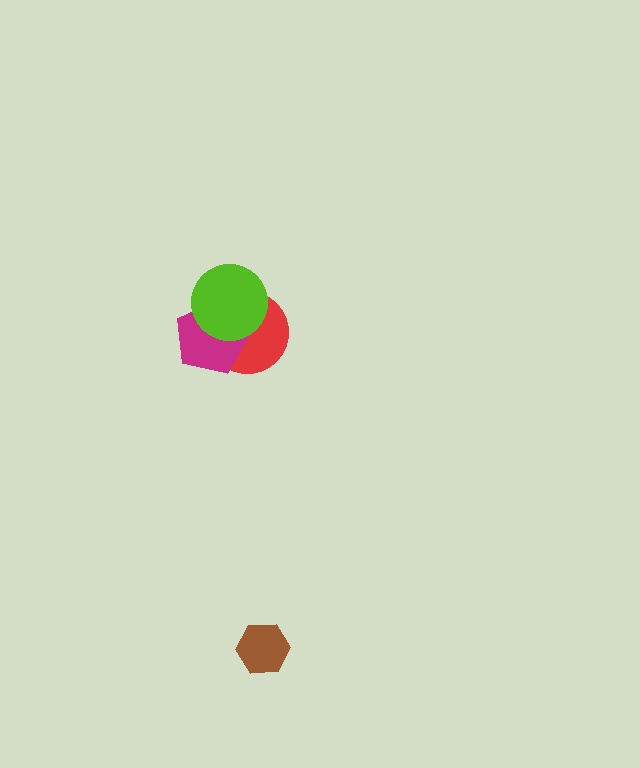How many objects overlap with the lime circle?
2 objects overlap with the lime circle.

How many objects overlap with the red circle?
2 objects overlap with the red circle.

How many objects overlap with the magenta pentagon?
2 objects overlap with the magenta pentagon.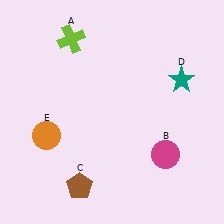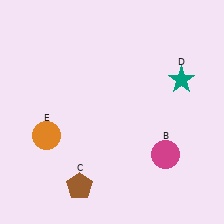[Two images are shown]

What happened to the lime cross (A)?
The lime cross (A) was removed in Image 2. It was in the top-left area of Image 1.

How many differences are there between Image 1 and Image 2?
There is 1 difference between the two images.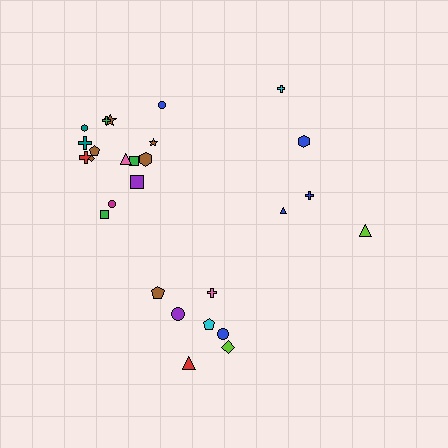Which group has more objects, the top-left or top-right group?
The top-left group.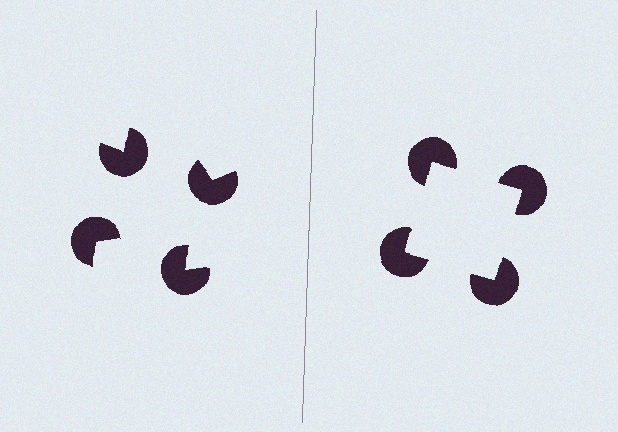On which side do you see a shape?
An illusory square appears on the right side. On the left side the wedge cuts are rotated, so no coherent shape forms.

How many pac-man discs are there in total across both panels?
8 — 4 on each side.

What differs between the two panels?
The pac-man discs are positioned identically on both sides; only the wedge orientations differ. On the right they align to a square; on the left they are misaligned.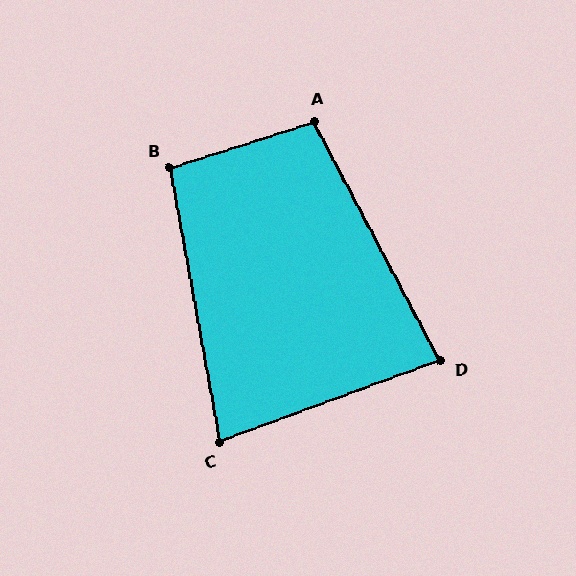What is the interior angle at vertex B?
Approximately 98 degrees (obtuse).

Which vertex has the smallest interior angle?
C, at approximately 80 degrees.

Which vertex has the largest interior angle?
A, at approximately 100 degrees.